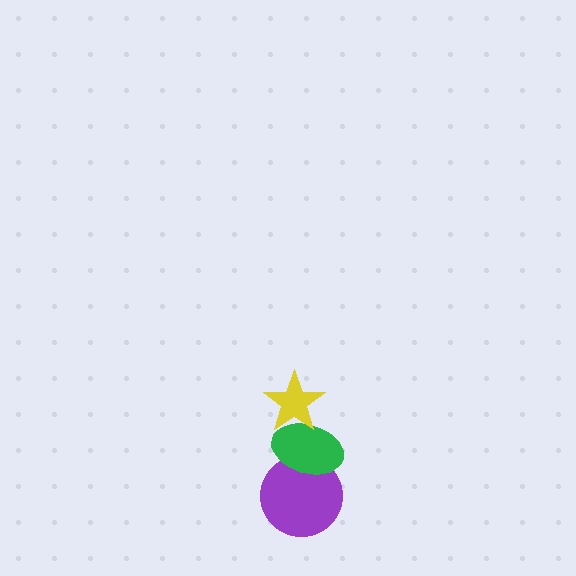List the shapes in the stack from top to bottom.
From top to bottom: the yellow star, the green ellipse, the purple circle.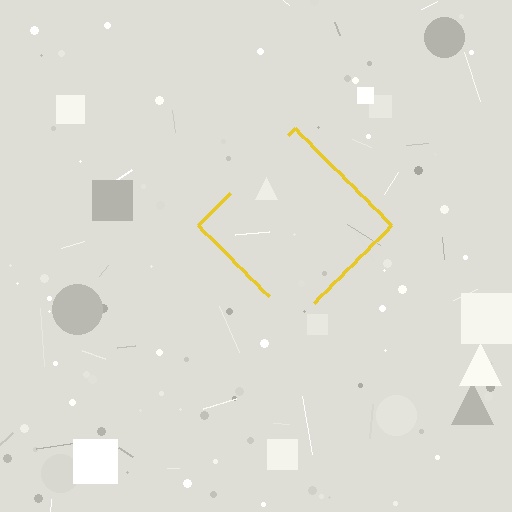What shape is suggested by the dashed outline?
The dashed outline suggests a diamond.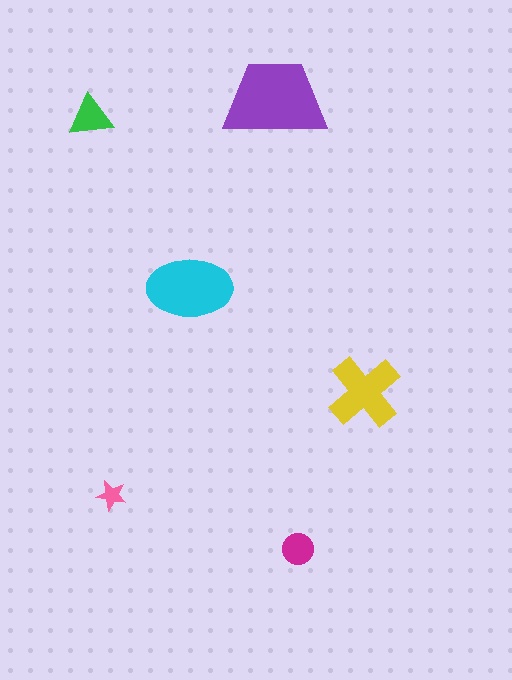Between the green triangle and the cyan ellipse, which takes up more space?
The cyan ellipse.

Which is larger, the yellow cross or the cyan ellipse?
The cyan ellipse.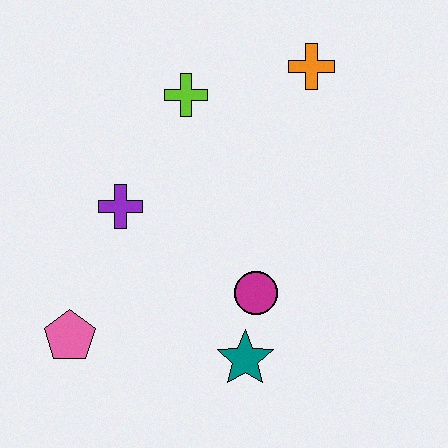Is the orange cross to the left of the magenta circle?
No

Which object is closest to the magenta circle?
The teal star is closest to the magenta circle.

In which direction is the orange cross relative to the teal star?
The orange cross is above the teal star.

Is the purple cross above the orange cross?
No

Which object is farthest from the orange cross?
The pink pentagon is farthest from the orange cross.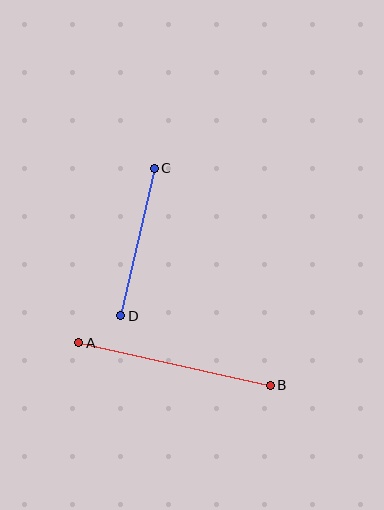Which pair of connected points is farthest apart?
Points A and B are farthest apart.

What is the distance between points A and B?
The distance is approximately 196 pixels.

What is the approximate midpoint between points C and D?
The midpoint is at approximately (138, 242) pixels.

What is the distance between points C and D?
The distance is approximately 151 pixels.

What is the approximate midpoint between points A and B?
The midpoint is at approximately (174, 364) pixels.